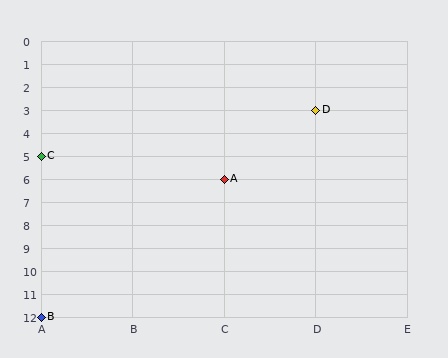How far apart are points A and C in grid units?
Points A and C are 2 columns and 1 row apart (about 2.2 grid units diagonally).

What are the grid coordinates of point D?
Point D is at grid coordinates (D, 3).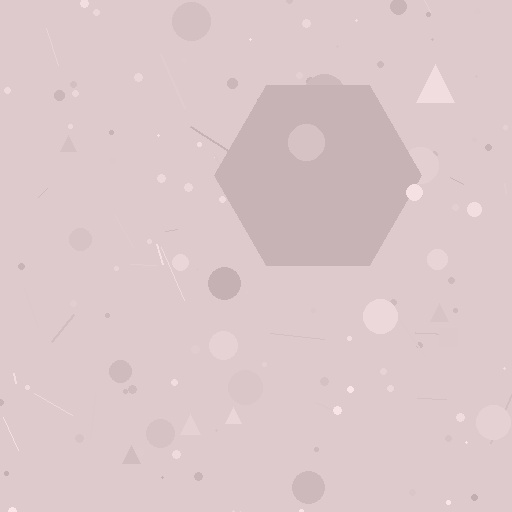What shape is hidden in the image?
A hexagon is hidden in the image.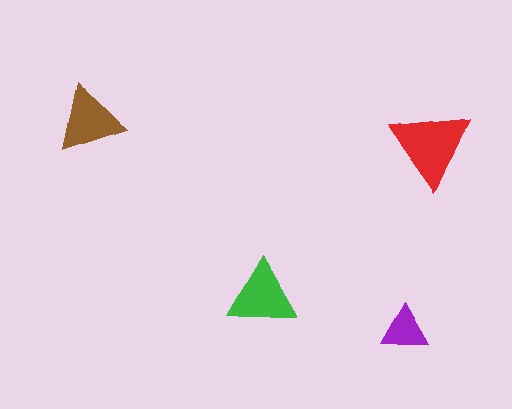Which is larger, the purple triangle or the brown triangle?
The brown one.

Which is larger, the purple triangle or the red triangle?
The red one.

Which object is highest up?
The brown triangle is topmost.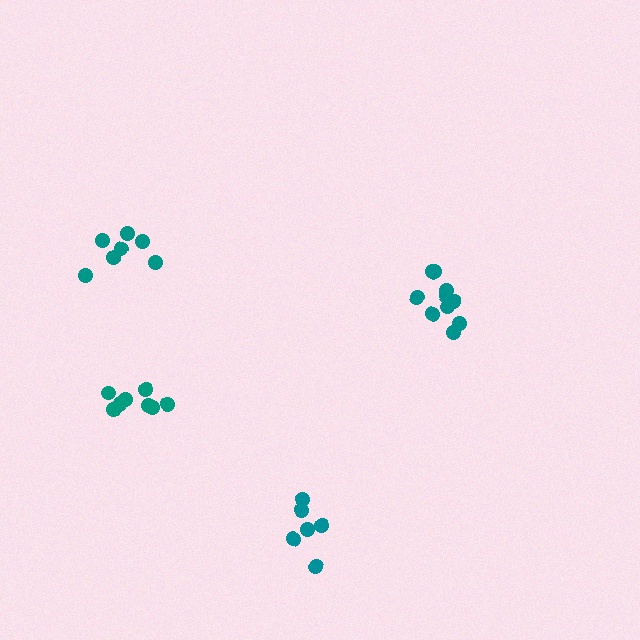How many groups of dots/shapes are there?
There are 4 groups.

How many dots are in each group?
Group 1: 8 dots, Group 2: 7 dots, Group 3: 6 dots, Group 4: 10 dots (31 total).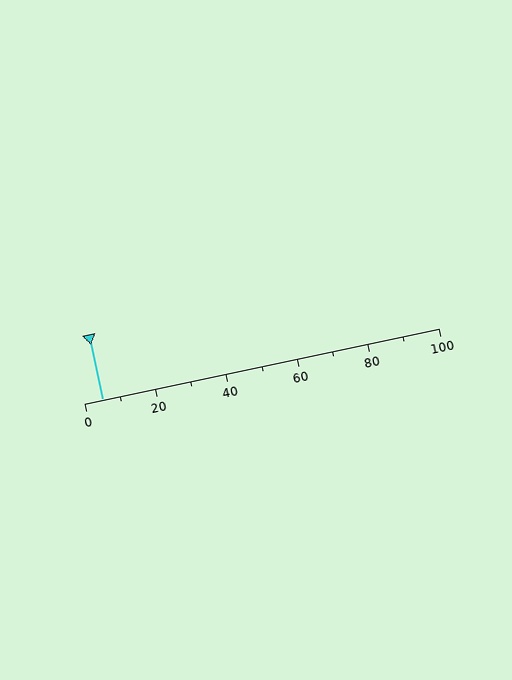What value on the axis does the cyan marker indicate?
The marker indicates approximately 5.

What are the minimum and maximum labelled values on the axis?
The axis runs from 0 to 100.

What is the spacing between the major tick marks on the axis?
The major ticks are spaced 20 apart.